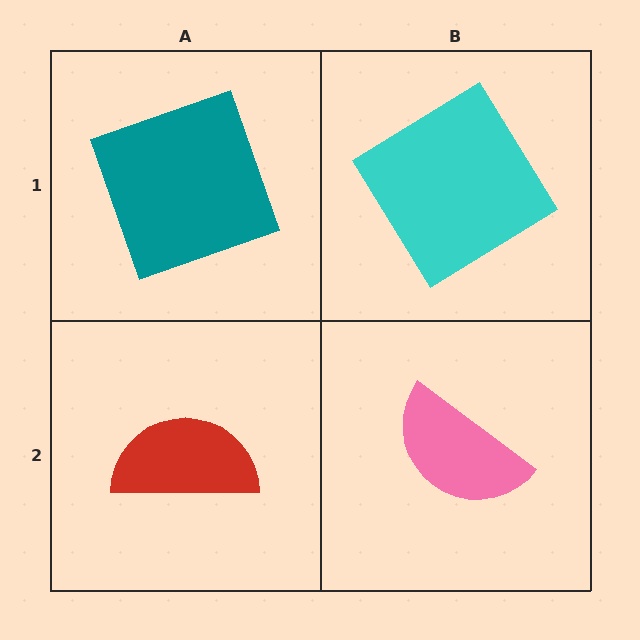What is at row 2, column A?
A red semicircle.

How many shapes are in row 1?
2 shapes.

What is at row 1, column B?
A cyan diamond.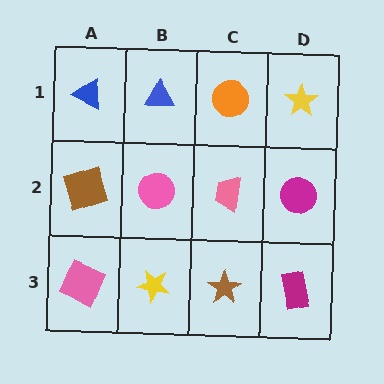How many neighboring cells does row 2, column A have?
3.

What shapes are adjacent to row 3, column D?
A magenta circle (row 2, column D), a brown star (row 3, column C).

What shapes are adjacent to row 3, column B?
A pink circle (row 2, column B), a pink square (row 3, column A), a brown star (row 3, column C).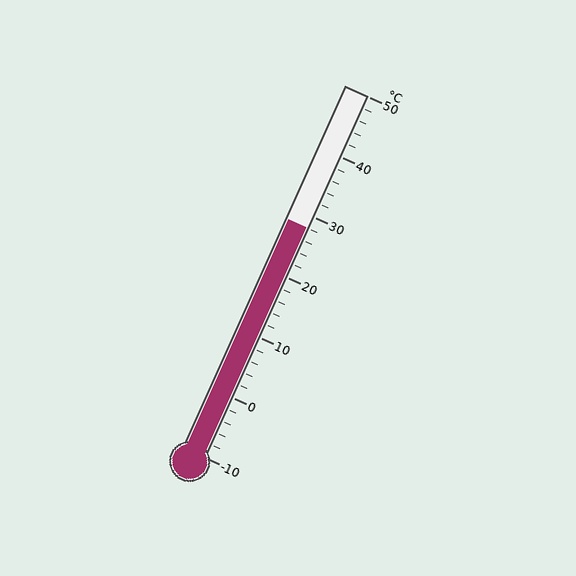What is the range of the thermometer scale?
The thermometer scale ranges from -10°C to 50°C.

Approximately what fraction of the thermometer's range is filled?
The thermometer is filled to approximately 65% of its range.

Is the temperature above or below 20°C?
The temperature is above 20°C.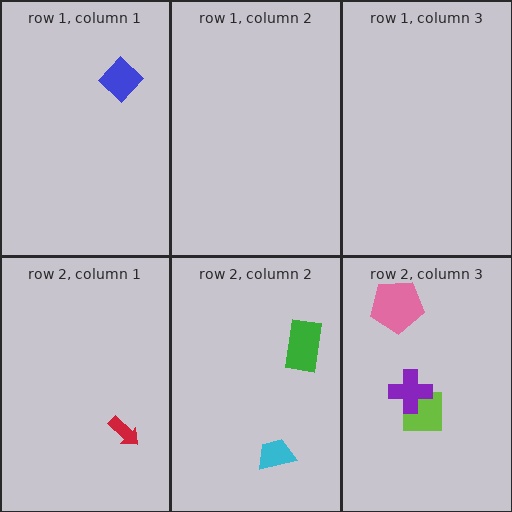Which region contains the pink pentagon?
The row 2, column 3 region.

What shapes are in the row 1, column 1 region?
The blue diamond.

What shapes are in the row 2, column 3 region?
The lime square, the purple cross, the pink pentagon.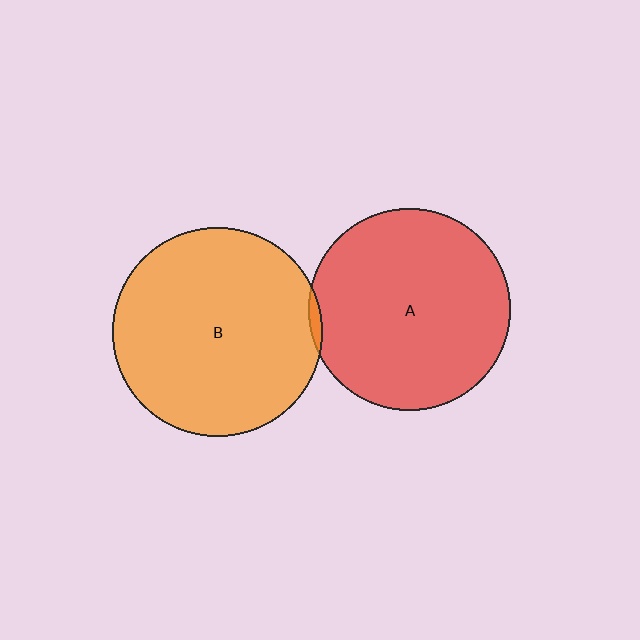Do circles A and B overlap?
Yes.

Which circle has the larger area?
Circle B (orange).